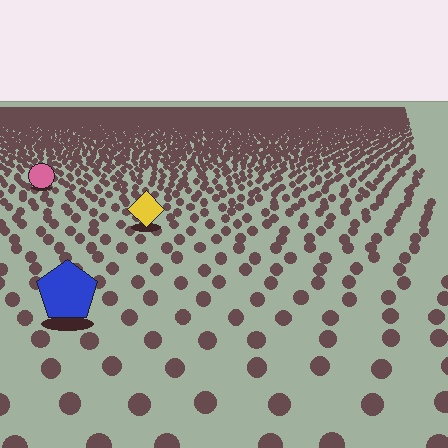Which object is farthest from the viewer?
The pink circle is farthest from the viewer. It appears smaller and the ground texture around it is denser.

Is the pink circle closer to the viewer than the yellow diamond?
No. The yellow diamond is closer — you can tell from the texture gradient: the ground texture is coarser near it.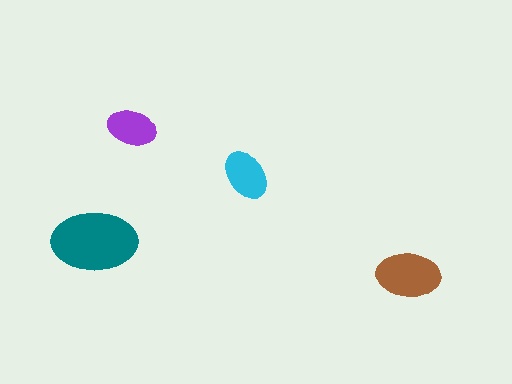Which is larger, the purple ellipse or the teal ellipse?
The teal one.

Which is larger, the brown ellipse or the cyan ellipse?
The brown one.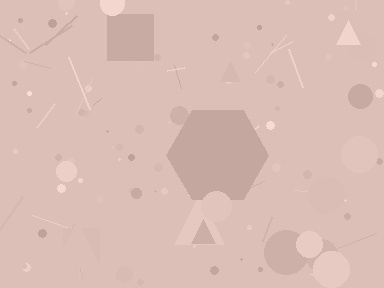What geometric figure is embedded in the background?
A hexagon is embedded in the background.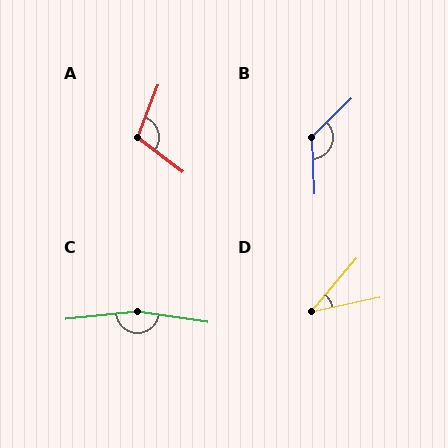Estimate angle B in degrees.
Approximately 132 degrees.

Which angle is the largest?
C, at approximately 165 degrees.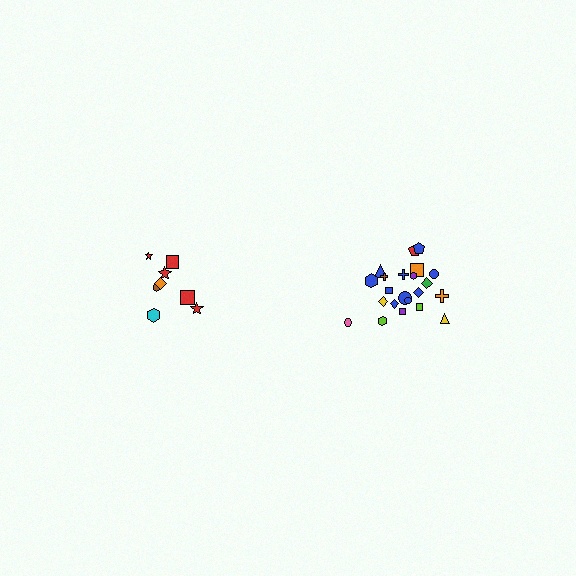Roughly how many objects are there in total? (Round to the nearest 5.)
Roughly 30 objects in total.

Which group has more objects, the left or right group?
The right group.